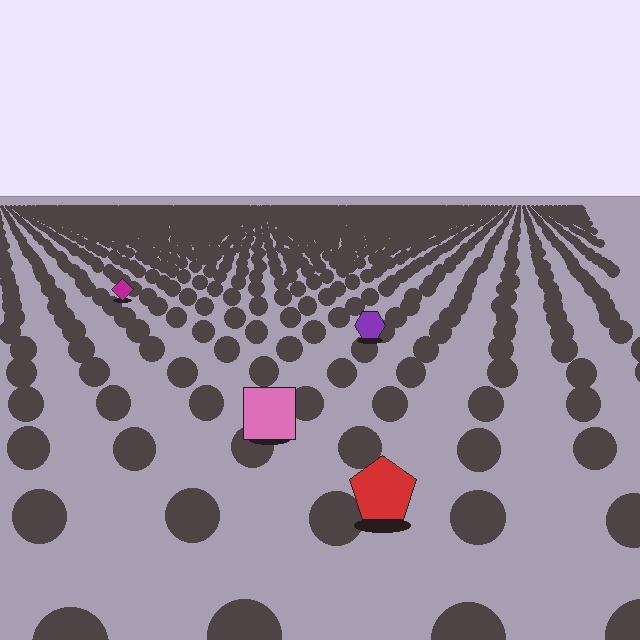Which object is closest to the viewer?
The red pentagon is closest. The texture marks near it are larger and more spread out.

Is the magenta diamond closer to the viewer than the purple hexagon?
No. The purple hexagon is closer — you can tell from the texture gradient: the ground texture is coarser near it.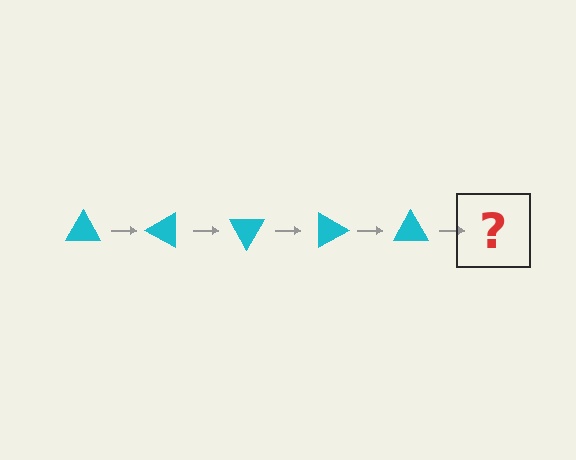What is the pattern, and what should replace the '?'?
The pattern is that the triangle rotates 30 degrees each step. The '?' should be a cyan triangle rotated 150 degrees.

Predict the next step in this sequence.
The next step is a cyan triangle rotated 150 degrees.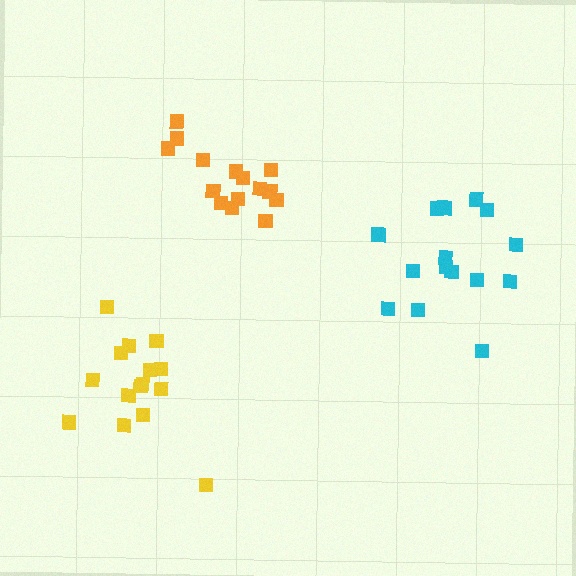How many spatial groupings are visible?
There are 3 spatial groupings.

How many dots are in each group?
Group 1: 15 dots, Group 2: 15 dots, Group 3: 15 dots (45 total).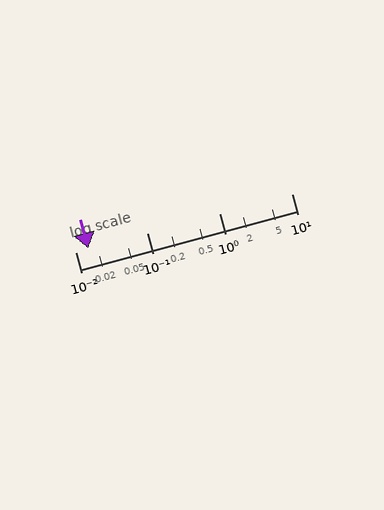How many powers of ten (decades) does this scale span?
The scale spans 3 decades, from 0.01 to 10.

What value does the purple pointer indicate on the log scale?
The pointer indicates approximately 0.015.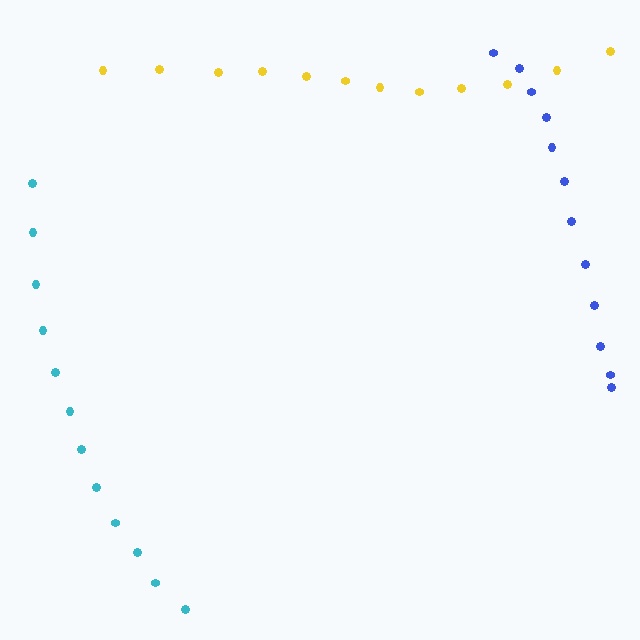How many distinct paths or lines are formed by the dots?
There are 3 distinct paths.